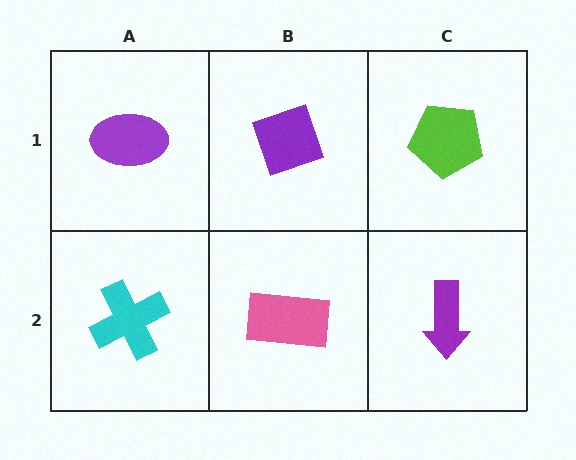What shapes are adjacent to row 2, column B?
A purple diamond (row 1, column B), a cyan cross (row 2, column A), a purple arrow (row 2, column C).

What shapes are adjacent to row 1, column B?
A pink rectangle (row 2, column B), a purple ellipse (row 1, column A), a lime pentagon (row 1, column C).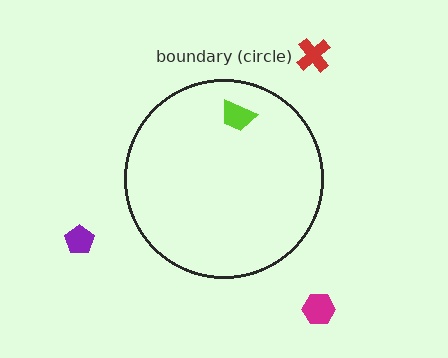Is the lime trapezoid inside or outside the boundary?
Inside.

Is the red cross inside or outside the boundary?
Outside.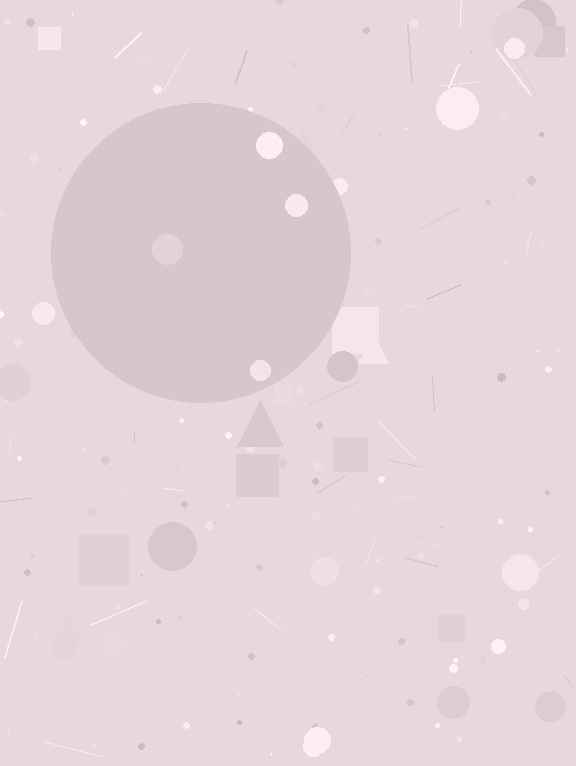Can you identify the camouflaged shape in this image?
The camouflaged shape is a circle.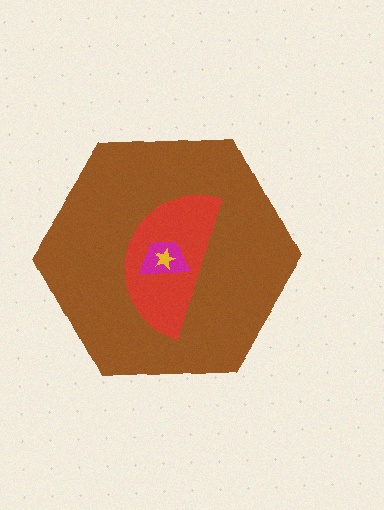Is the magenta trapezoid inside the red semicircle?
Yes.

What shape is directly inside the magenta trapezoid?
The yellow star.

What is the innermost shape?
The yellow star.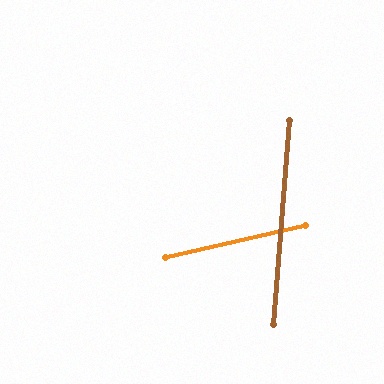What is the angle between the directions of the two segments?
Approximately 73 degrees.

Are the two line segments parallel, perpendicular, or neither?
Neither parallel nor perpendicular — they differ by about 73°.